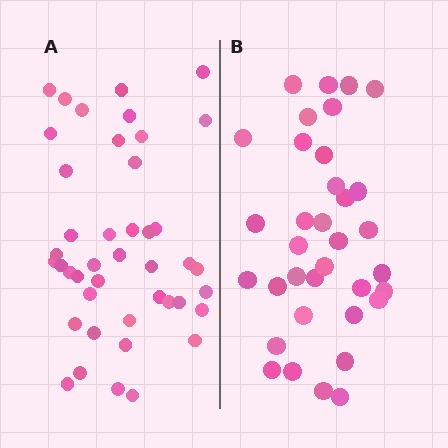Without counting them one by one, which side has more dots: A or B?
Region A (the left region) has more dots.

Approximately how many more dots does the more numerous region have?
Region A has roughly 8 or so more dots than region B.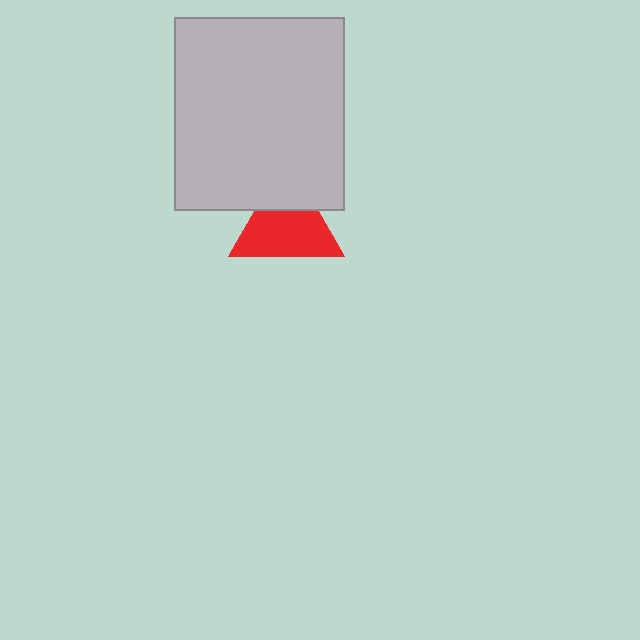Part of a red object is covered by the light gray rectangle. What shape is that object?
It is a triangle.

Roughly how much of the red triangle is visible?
Most of it is visible (roughly 69%).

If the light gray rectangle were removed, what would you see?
You would see the complete red triangle.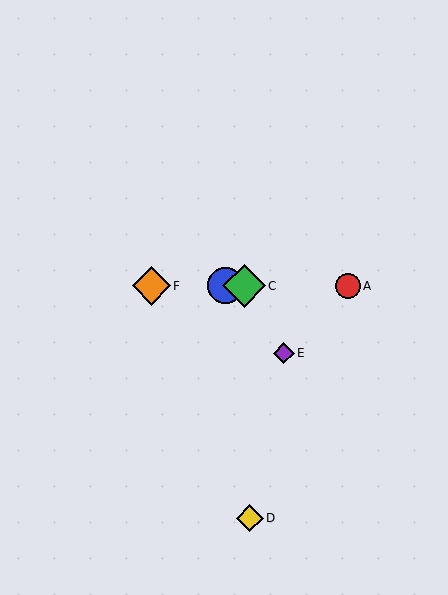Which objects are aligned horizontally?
Objects A, B, C, F are aligned horizontally.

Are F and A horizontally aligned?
Yes, both are at y≈286.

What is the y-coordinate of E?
Object E is at y≈353.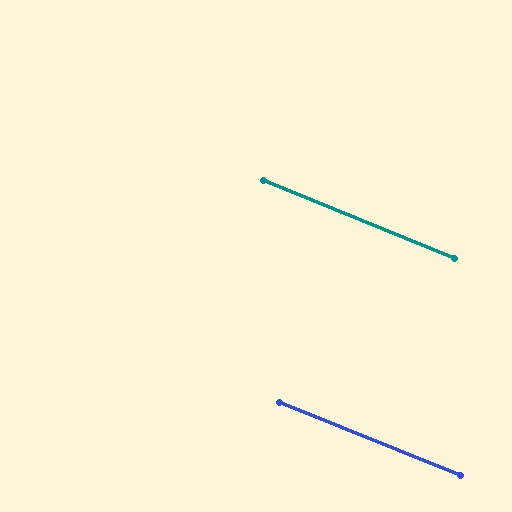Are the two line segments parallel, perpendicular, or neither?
Parallel — their directions differ by only 0.4°.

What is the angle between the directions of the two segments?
Approximately 0 degrees.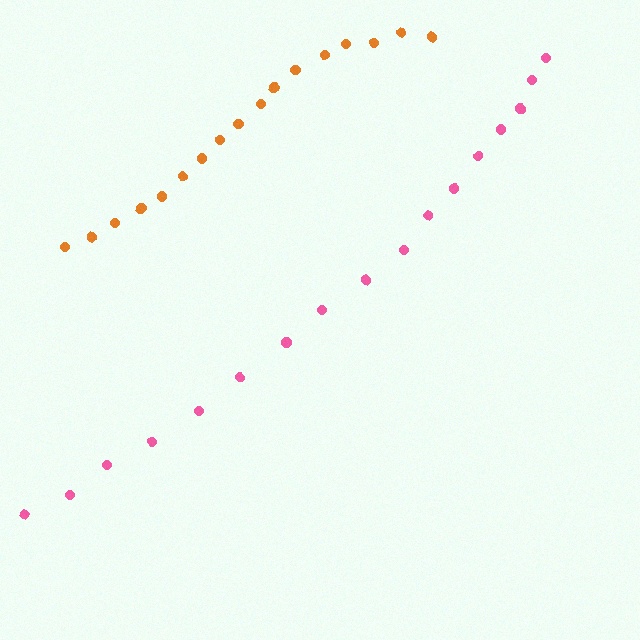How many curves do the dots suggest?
There are 2 distinct paths.